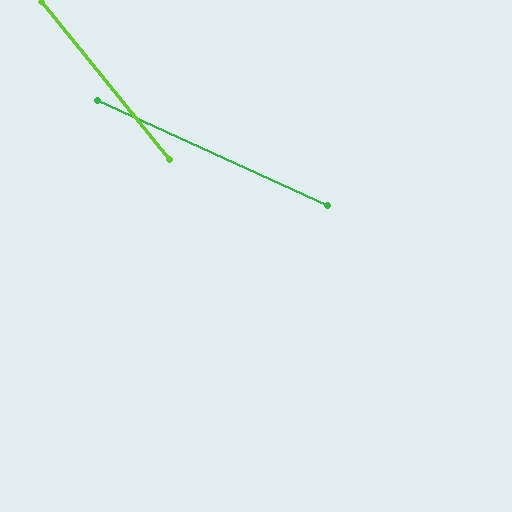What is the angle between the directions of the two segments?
Approximately 26 degrees.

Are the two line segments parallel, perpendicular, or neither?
Neither parallel nor perpendicular — they differ by about 26°.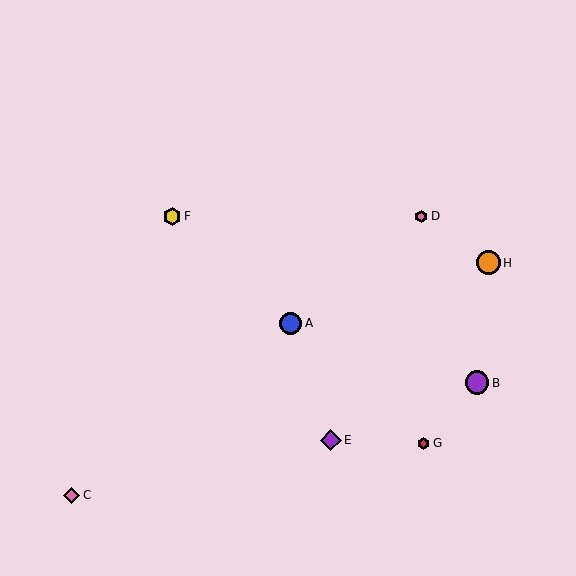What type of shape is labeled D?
Shape D is a pink hexagon.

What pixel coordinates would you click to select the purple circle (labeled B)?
Click at (477, 383) to select the purple circle B.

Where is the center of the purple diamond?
The center of the purple diamond is at (331, 440).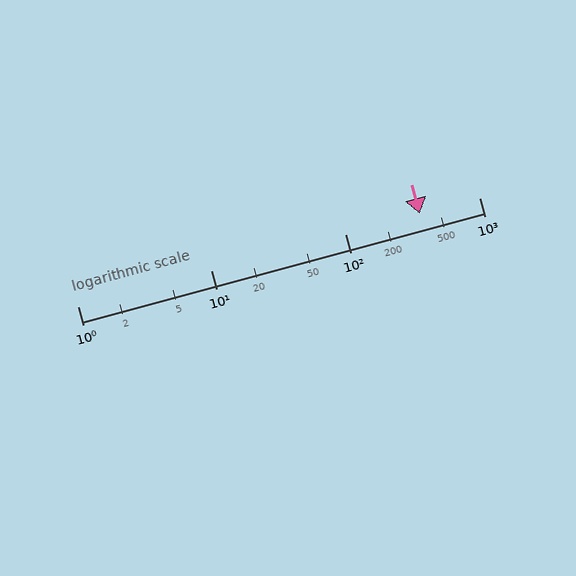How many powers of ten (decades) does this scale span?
The scale spans 3 decades, from 1 to 1000.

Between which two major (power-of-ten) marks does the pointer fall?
The pointer is between 100 and 1000.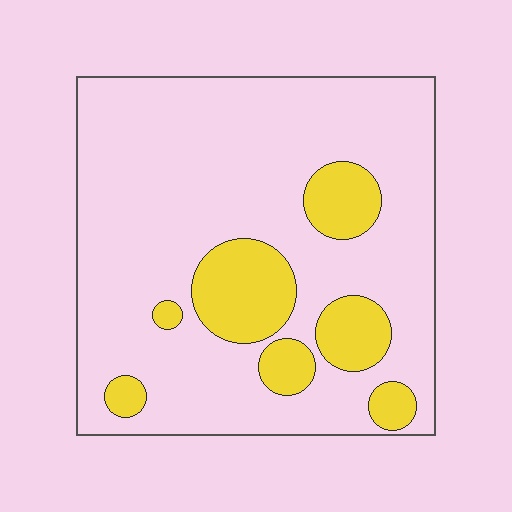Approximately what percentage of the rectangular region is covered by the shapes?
Approximately 20%.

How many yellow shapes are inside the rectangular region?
7.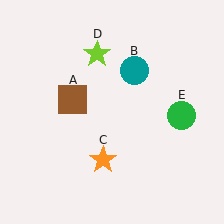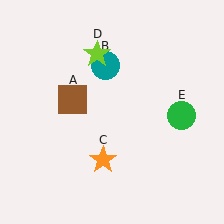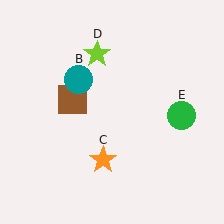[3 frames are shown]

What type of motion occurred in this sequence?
The teal circle (object B) rotated counterclockwise around the center of the scene.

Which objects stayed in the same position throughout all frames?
Brown square (object A) and orange star (object C) and lime star (object D) and green circle (object E) remained stationary.